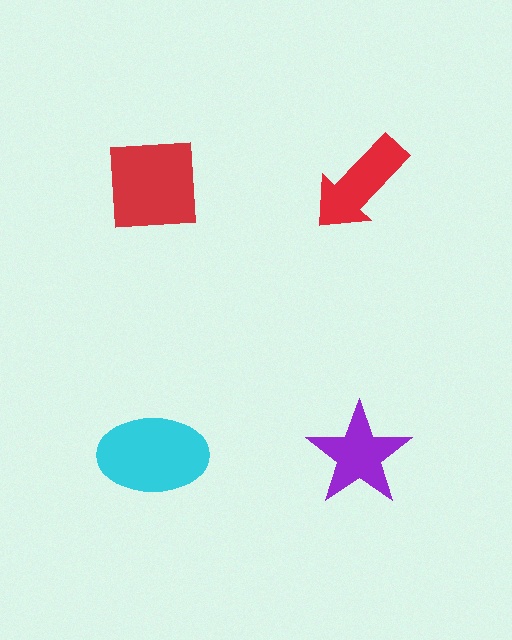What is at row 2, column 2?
A purple star.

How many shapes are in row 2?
2 shapes.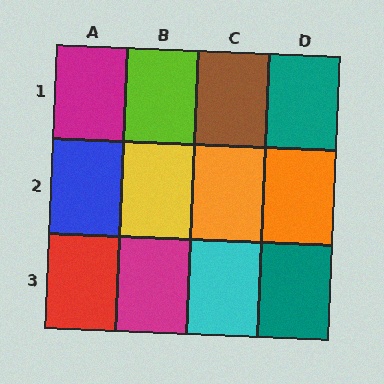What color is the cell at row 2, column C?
Orange.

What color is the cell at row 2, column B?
Yellow.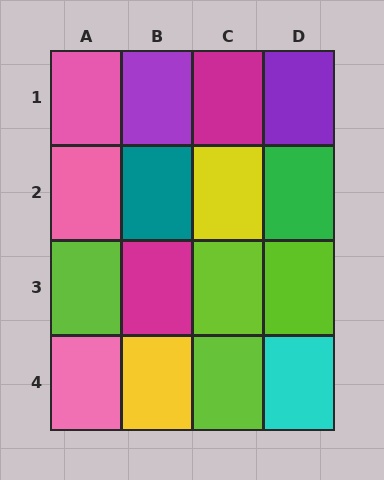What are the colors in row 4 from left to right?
Pink, yellow, lime, cyan.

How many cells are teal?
1 cell is teal.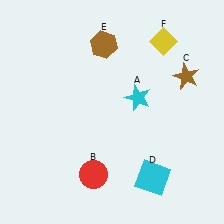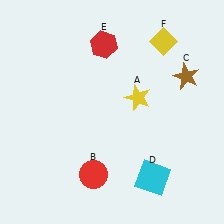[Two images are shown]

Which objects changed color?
A changed from cyan to yellow. E changed from brown to red.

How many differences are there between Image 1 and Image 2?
There are 2 differences between the two images.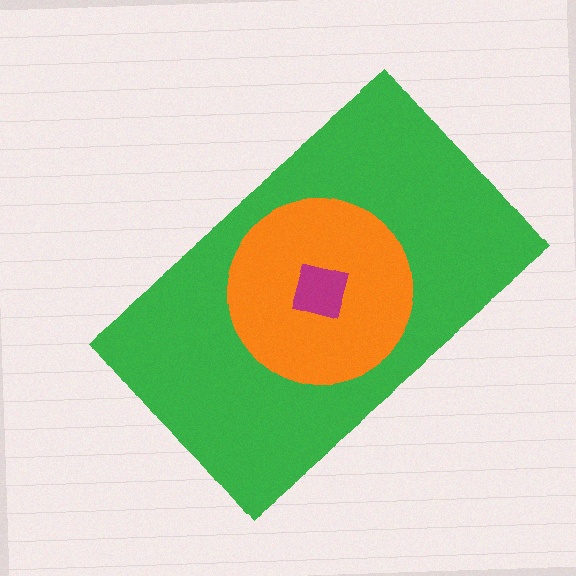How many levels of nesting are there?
3.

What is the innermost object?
The magenta square.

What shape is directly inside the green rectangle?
The orange circle.